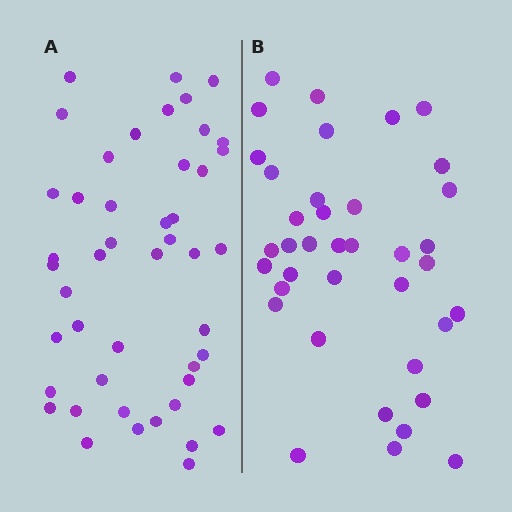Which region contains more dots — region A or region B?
Region A (the left region) has more dots.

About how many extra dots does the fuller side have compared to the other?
Region A has roughly 8 or so more dots than region B.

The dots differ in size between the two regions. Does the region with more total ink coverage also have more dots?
No. Region B has more total ink coverage because its dots are larger, but region A actually contains more individual dots. Total area can be misleading — the number of items is what matters here.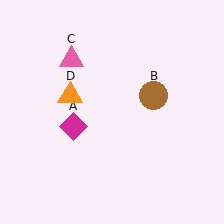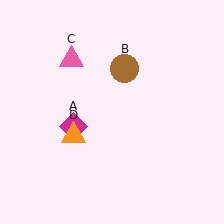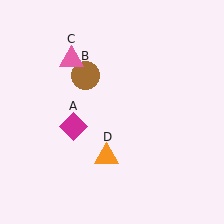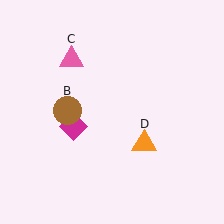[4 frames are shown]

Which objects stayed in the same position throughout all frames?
Magenta diamond (object A) and pink triangle (object C) remained stationary.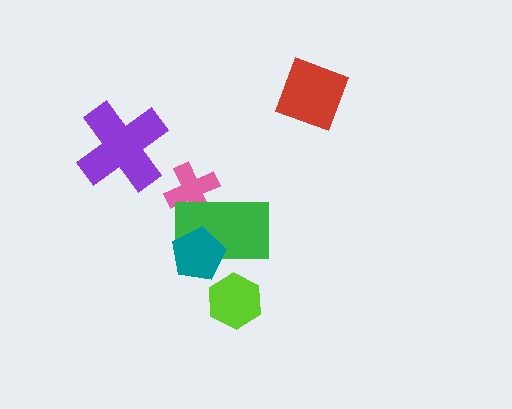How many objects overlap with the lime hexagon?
0 objects overlap with the lime hexagon.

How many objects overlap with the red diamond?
0 objects overlap with the red diamond.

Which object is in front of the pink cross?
The green rectangle is in front of the pink cross.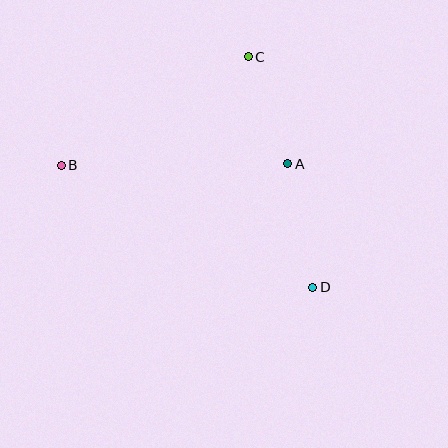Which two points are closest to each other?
Points A and C are closest to each other.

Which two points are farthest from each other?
Points B and D are farthest from each other.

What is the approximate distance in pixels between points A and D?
The distance between A and D is approximately 126 pixels.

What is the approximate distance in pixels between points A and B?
The distance between A and B is approximately 227 pixels.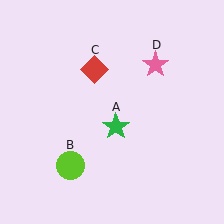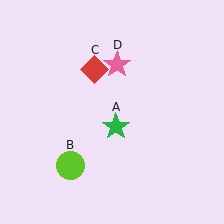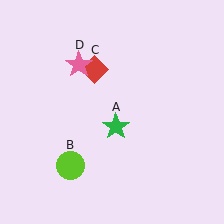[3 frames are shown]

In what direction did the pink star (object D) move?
The pink star (object D) moved left.